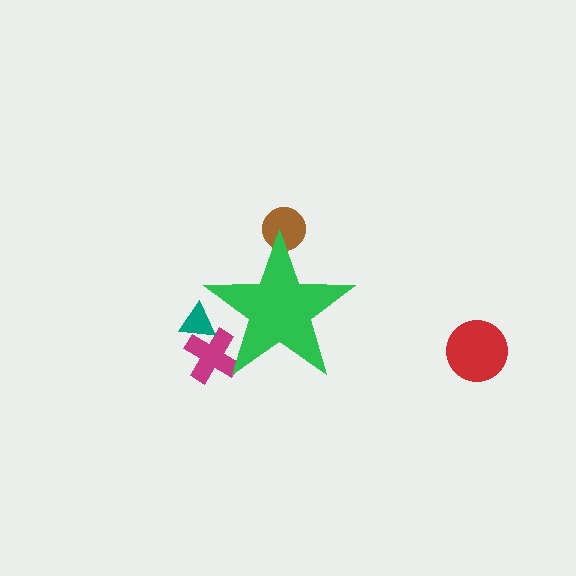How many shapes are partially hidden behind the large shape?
3 shapes are partially hidden.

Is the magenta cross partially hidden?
Yes, the magenta cross is partially hidden behind the green star.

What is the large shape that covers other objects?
A green star.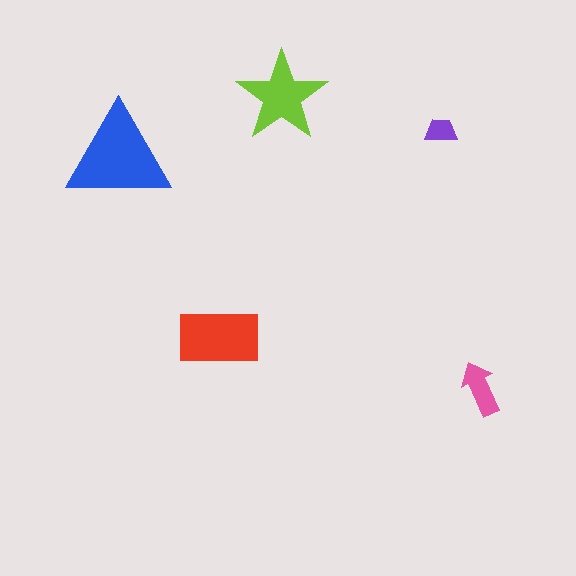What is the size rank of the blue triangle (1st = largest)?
1st.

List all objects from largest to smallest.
The blue triangle, the red rectangle, the lime star, the pink arrow, the purple trapezoid.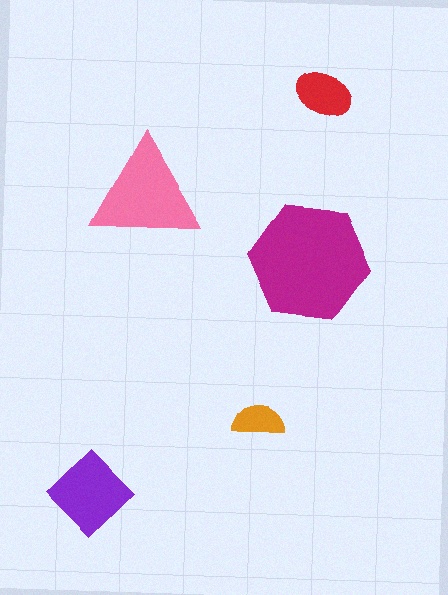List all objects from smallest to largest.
The orange semicircle, the red ellipse, the purple diamond, the pink triangle, the magenta hexagon.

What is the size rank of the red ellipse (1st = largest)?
4th.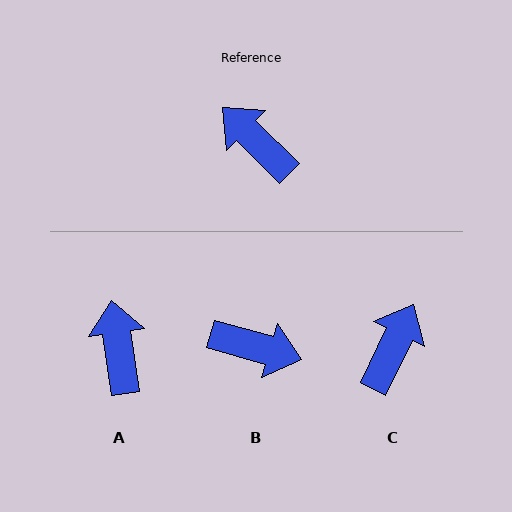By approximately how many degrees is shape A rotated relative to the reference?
Approximately 37 degrees clockwise.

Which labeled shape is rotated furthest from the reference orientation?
B, about 152 degrees away.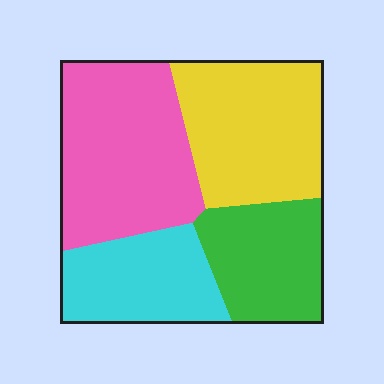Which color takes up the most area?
Pink, at roughly 35%.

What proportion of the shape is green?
Green takes up about one fifth (1/5) of the shape.